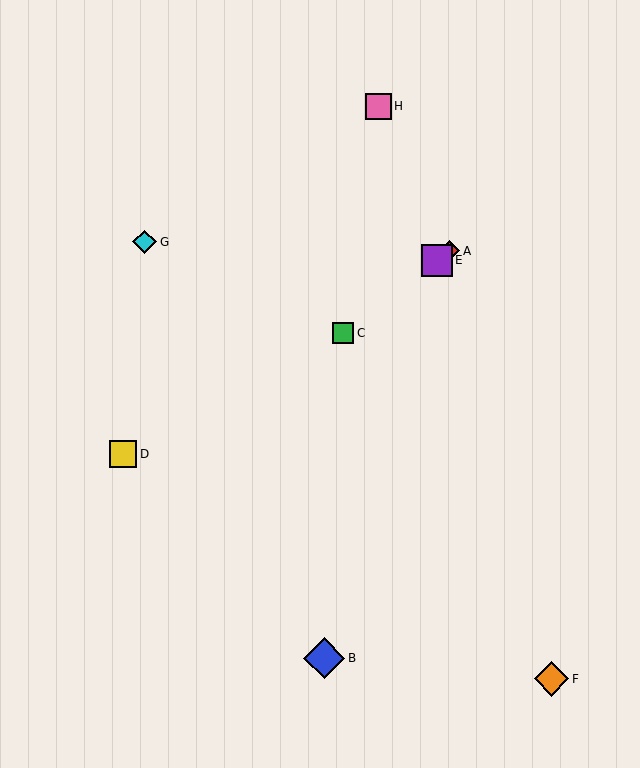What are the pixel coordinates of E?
Object E is at (437, 260).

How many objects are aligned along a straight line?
3 objects (A, C, E) are aligned along a straight line.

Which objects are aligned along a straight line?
Objects A, C, E are aligned along a straight line.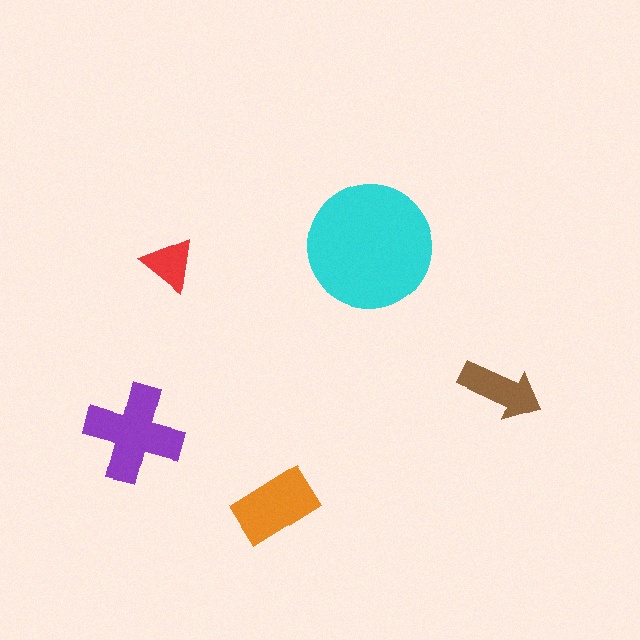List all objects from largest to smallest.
The cyan circle, the purple cross, the orange rectangle, the brown arrow, the red triangle.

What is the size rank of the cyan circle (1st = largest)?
1st.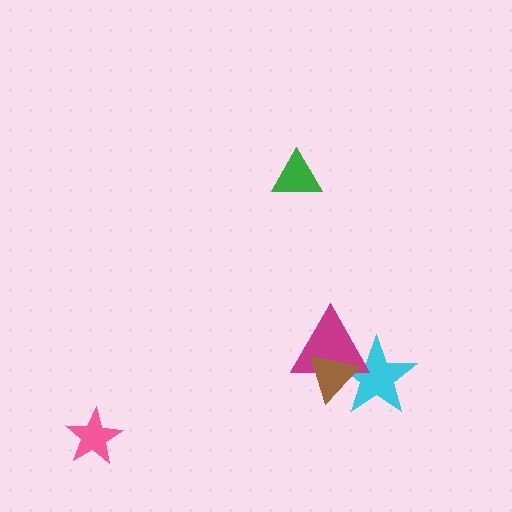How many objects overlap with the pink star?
0 objects overlap with the pink star.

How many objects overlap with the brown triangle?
2 objects overlap with the brown triangle.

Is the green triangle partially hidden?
No, no other shape covers it.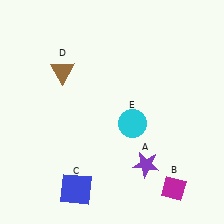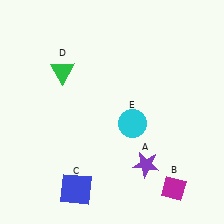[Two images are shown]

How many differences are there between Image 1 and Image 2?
There is 1 difference between the two images.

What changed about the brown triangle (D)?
In Image 1, D is brown. In Image 2, it changed to green.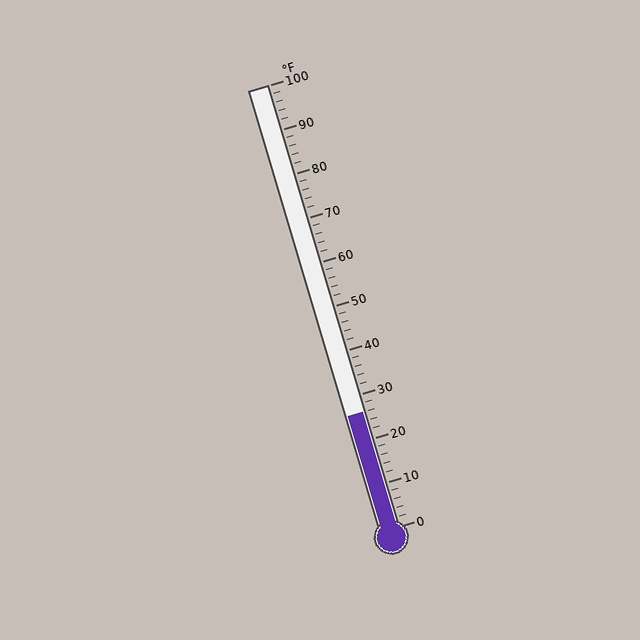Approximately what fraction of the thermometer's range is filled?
The thermometer is filled to approximately 25% of its range.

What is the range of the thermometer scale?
The thermometer scale ranges from 0°F to 100°F.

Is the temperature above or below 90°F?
The temperature is below 90°F.